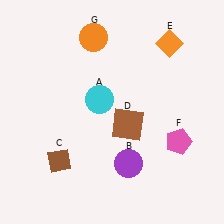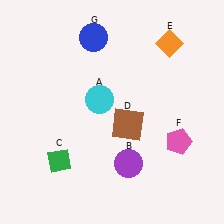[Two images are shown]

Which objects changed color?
C changed from brown to green. G changed from orange to blue.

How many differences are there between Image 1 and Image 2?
There are 2 differences between the two images.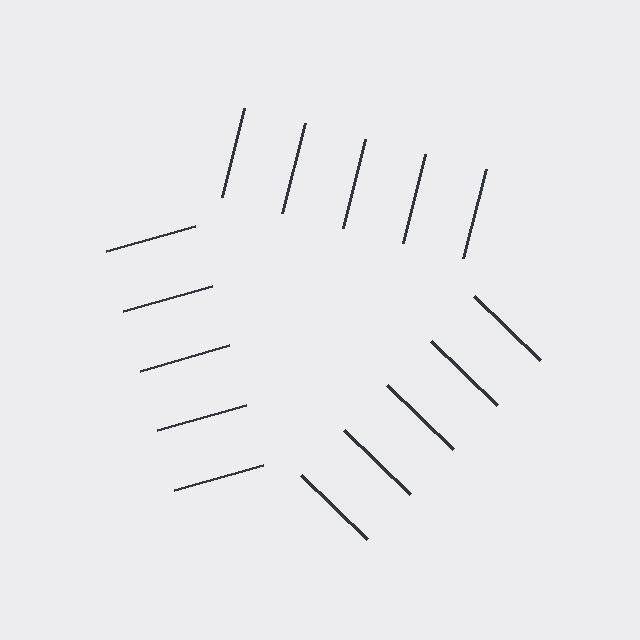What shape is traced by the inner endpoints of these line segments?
An illusory triangle — the line segments terminate on its edges but no continuous stroke is drawn.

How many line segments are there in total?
15 — 5 along each of the 3 edges.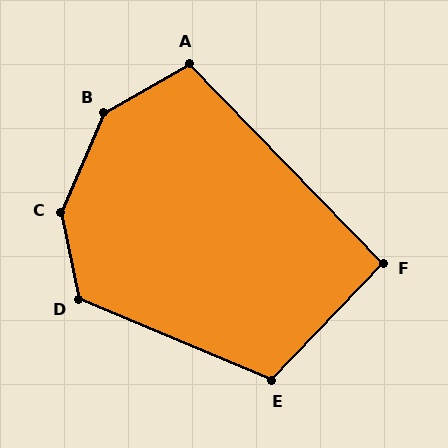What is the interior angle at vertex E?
Approximately 111 degrees (obtuse).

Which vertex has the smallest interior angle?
F, at approximately 92 degrees.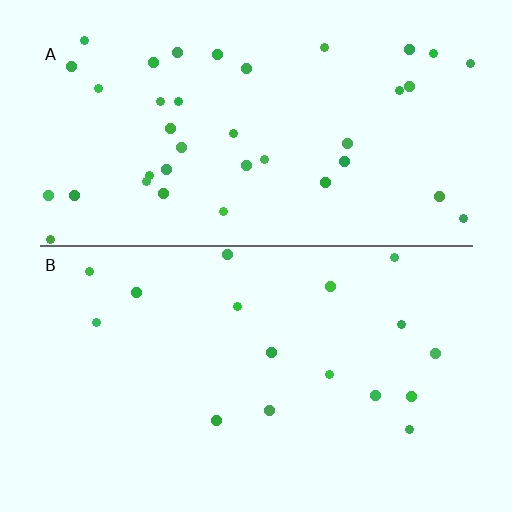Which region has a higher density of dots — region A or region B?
A (the top).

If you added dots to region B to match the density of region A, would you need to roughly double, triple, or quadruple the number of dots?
Approximately double.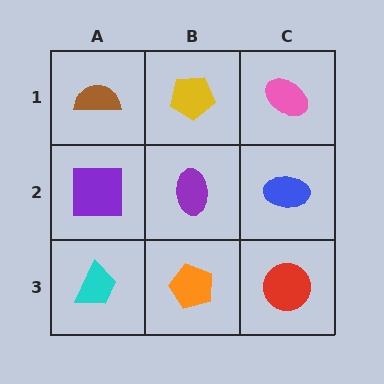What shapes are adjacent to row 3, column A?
A purple square (row 2, column A), an orange pentagon (row 3, column B).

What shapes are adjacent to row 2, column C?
A pink ellipse (row 1, column C), a red circle (row 3, column C), a purple ellipse (row 2, column B).